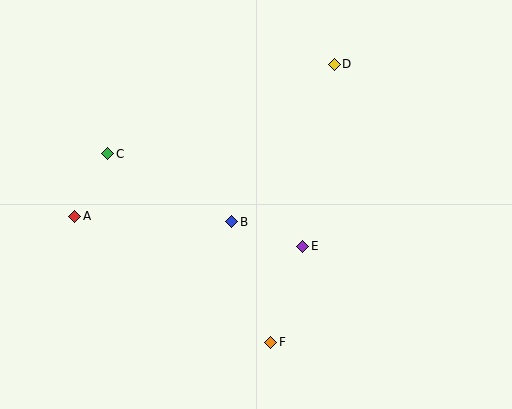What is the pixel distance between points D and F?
The distance between D and F is 285 pixels.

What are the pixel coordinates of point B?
Point B is at (232, 222).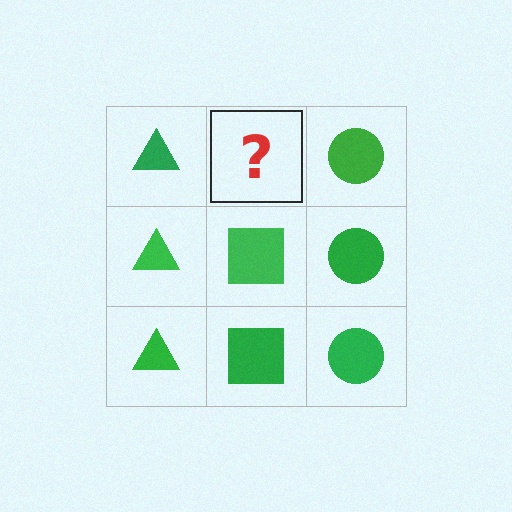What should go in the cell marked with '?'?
The missing cell should contain a green square.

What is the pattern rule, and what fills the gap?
The rule is that each column has a consistent shape. The gap should be filled with a green square.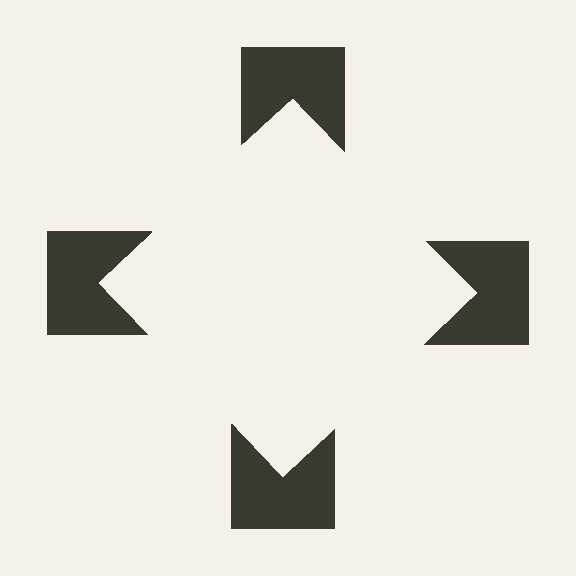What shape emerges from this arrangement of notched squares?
An illusory square — its edges are inferred from the aligned wedge cuts in the notched squares, not physically drawn.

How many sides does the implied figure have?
4 sides.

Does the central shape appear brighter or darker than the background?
It typically appears slightly brighter than the background, even though no actual brightness change is drawn.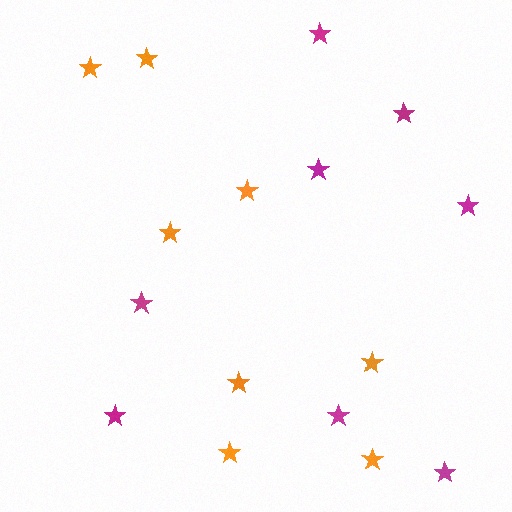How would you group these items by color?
There are 2 groups: one group of orange stars (8) and one group of magenta stars (8).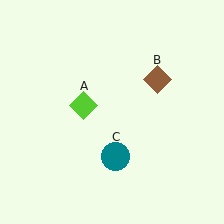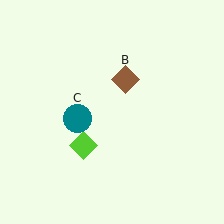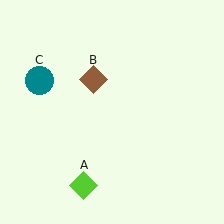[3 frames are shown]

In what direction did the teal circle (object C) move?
The teal circle (object C) moved up and to the left.